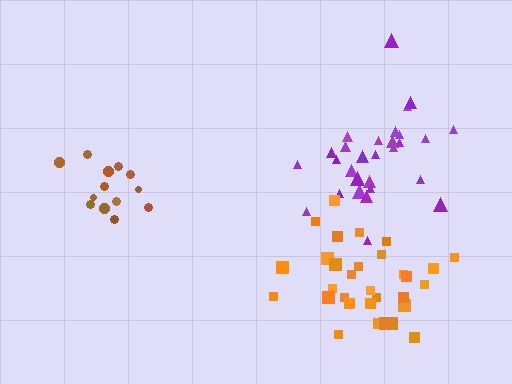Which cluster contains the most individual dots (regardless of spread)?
Orange (31).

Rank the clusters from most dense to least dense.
brown, orange, purple.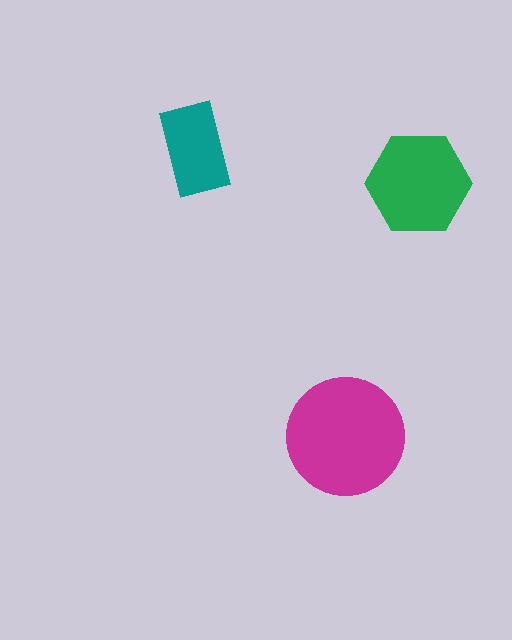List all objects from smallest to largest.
The teal rectangle, the green hexagon, the magenta circle.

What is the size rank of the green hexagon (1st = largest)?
2nd.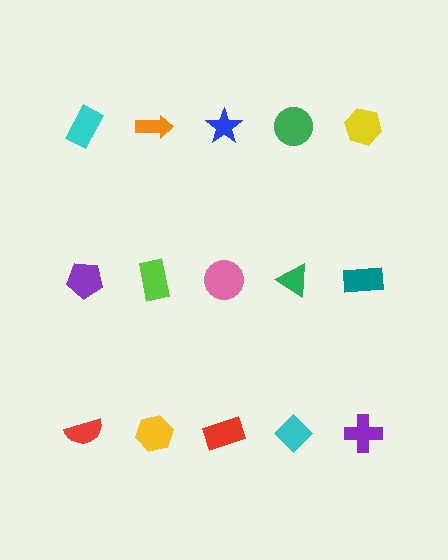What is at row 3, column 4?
A cyan diamond.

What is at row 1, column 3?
A blue star.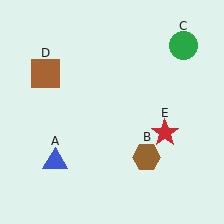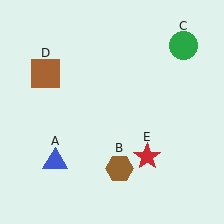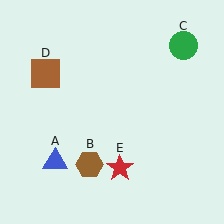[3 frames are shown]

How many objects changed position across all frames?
2 objects changed position: brown hexagon (object B), red star (object E).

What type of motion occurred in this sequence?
The brown hexagon (object B), red star (object E) rotated clockwise around the center of the scene.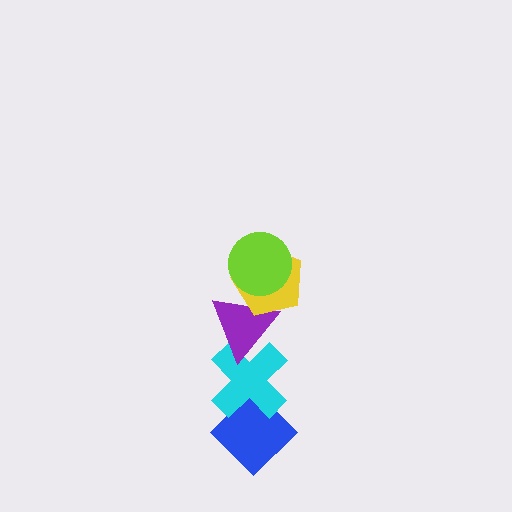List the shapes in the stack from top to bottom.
From top to bottom: the lime circle, the yellow pentagon, the purple triangle, the cyan cross, the blue diamond.